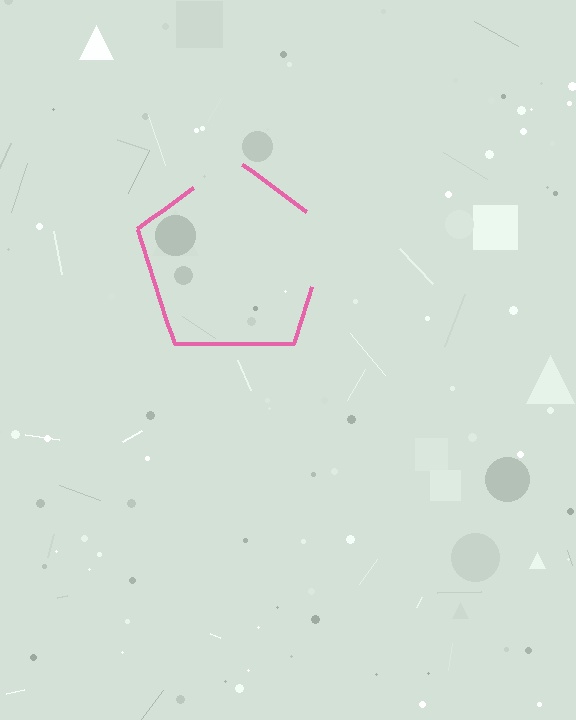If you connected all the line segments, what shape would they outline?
They would outline a pentagon.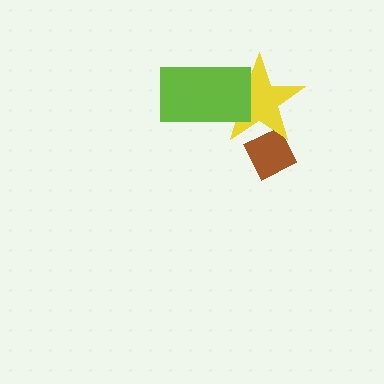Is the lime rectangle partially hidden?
No, no other shape covers it.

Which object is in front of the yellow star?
The lime rectangle is in front of the yellow star.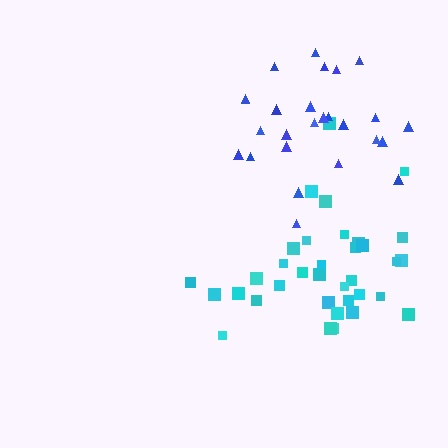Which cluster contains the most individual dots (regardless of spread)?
Cyan (35).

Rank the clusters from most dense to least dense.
cyan, blue.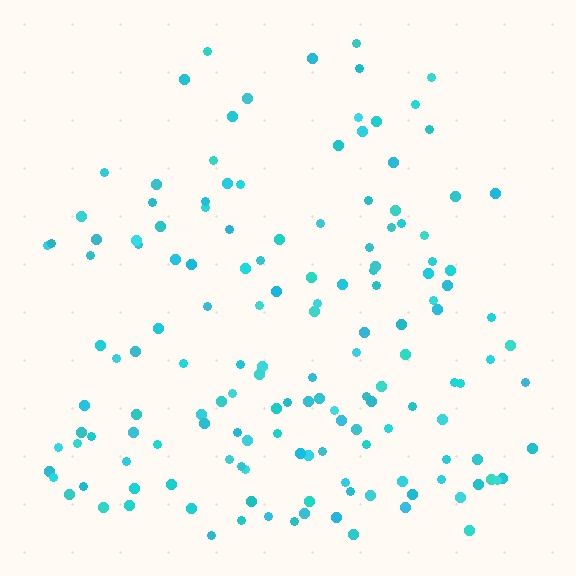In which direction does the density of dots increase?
From top to bottom, with the bottom side densest.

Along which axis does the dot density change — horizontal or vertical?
Vertical.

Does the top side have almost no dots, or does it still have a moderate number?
Still a moderate number, just noticeably fewer than the bottom.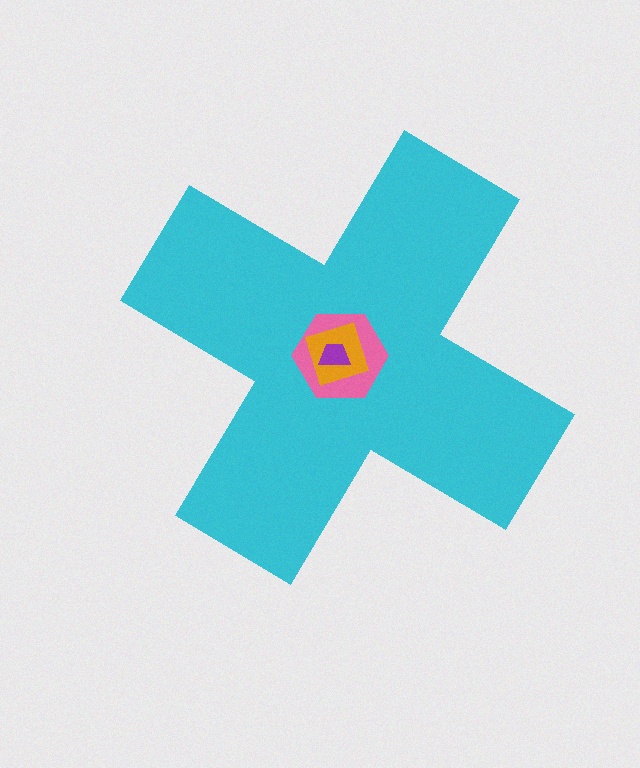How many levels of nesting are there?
4.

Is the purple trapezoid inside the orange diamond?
Yes.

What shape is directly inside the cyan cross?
The pink hexagon.